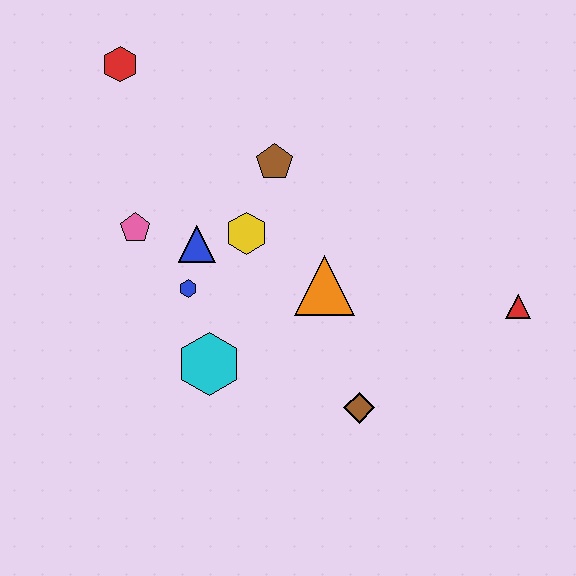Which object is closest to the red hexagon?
The pink pentagon is closest to the red hexagon.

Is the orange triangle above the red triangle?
Yes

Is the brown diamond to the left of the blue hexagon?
No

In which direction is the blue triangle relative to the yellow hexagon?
The blue triangle is to the left of the yellow hexagon.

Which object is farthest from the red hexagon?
The red triangle is farthest from the red hexagon.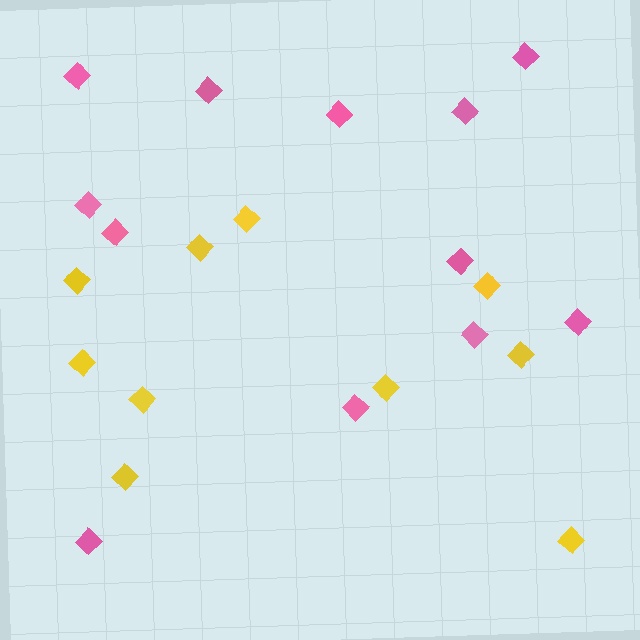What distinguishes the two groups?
There are 2 groups: one group of pink diamonds (12) and one group of yellow diamonds (10).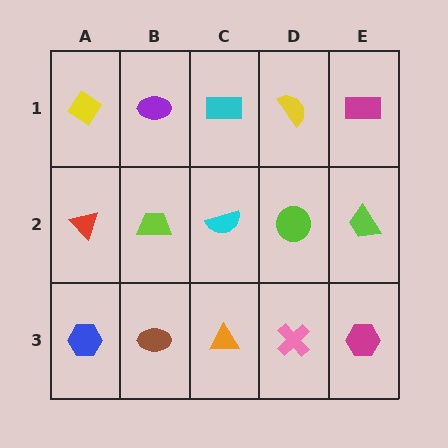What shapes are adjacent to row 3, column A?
A red triangle (row 2, column A), a brown ellipse (row 3, column B).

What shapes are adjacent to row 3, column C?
A cyan semicircle (row 2, column C), a brown ellipse (row 3, column B), a pink cross (row 3, column D).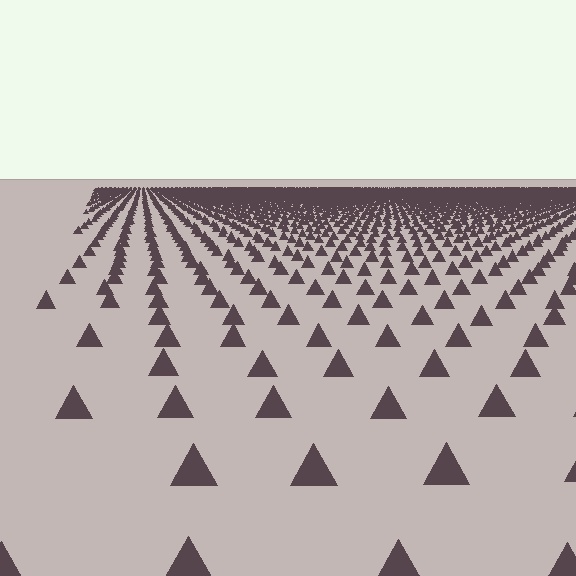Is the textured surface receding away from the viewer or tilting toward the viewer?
The surface is receding away from the viewer. Texture elements get smaller and denser toward the top.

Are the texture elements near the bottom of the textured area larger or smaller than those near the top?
Larger. Near the bottom, elements are closer to the viewer and appear at a bigger on-screen size.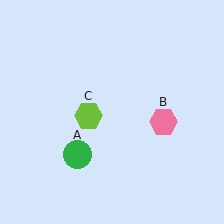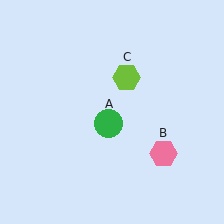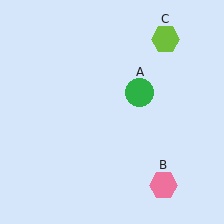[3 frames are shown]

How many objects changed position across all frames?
3 objects changed position: green circle (object A), pink hexagon (object B), lime hexagon (object C).